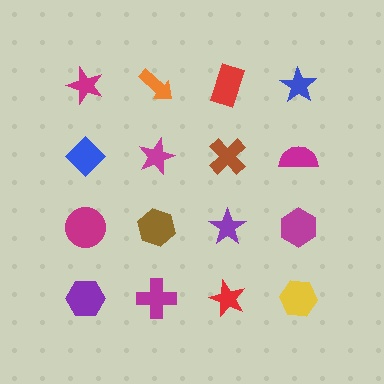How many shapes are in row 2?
4 shapes.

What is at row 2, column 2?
A magenta star.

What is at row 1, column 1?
A magenta star.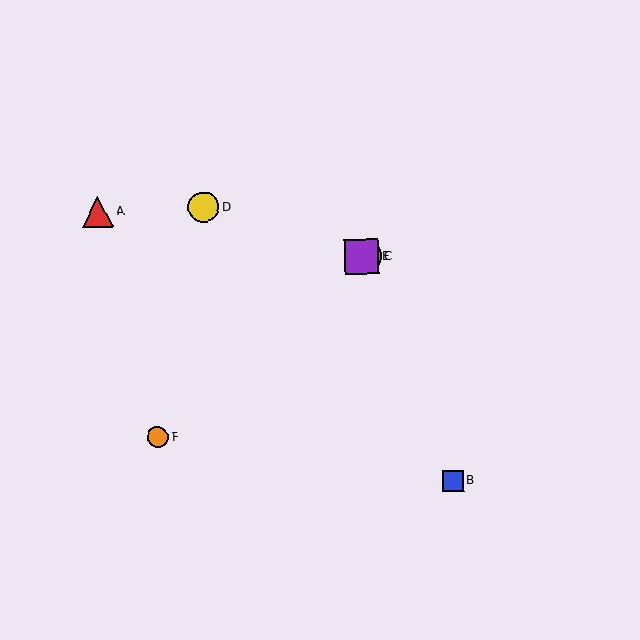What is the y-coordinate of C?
Object C is at y≈257.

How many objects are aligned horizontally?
2 objects (C, E) are aligned horizontally.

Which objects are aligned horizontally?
Objects C, E are aligned horizontally.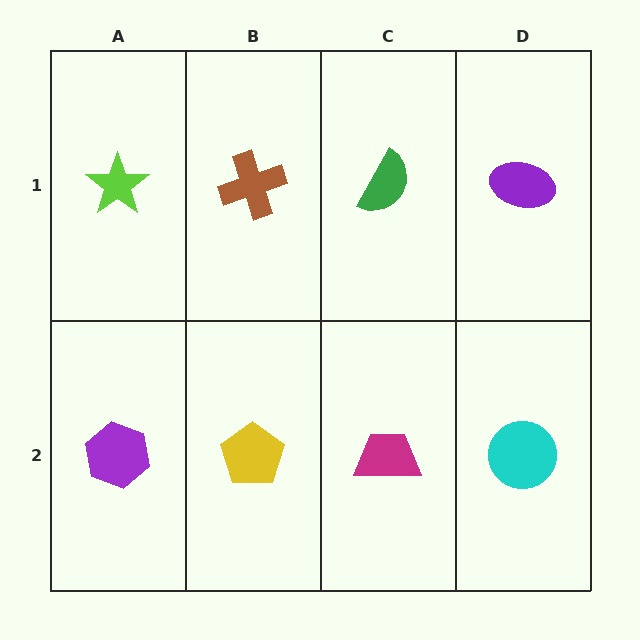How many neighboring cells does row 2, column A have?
2.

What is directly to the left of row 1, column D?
A green semicircle.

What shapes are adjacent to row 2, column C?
A green semicircle (row 1, column C), a yellow pentagon (row 2, column B), a cyan circle (row 2, column D).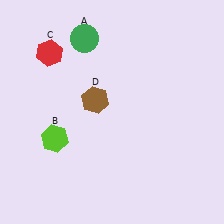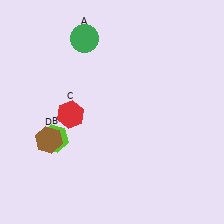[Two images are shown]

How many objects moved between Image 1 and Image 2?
2 objects moved between the two images.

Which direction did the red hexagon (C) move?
The red hexagon (C) moved down.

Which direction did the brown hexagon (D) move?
The brown hexagon (D) moved left.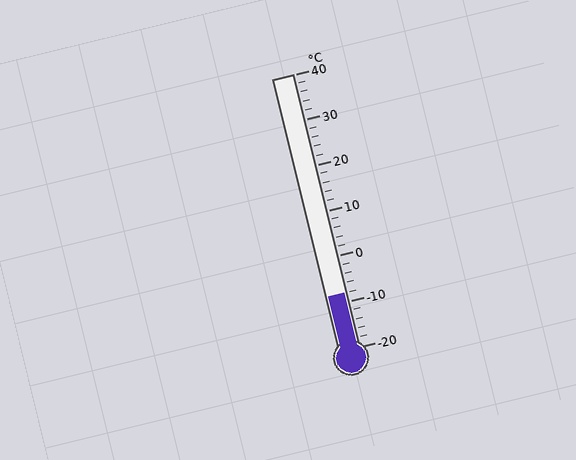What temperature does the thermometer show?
The thermometer shows approximately -8°C.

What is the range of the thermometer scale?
The thermometer scale ranges from -20°C to 40°C.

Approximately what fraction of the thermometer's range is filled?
The thermometer is filled to approximately 20% of its range.